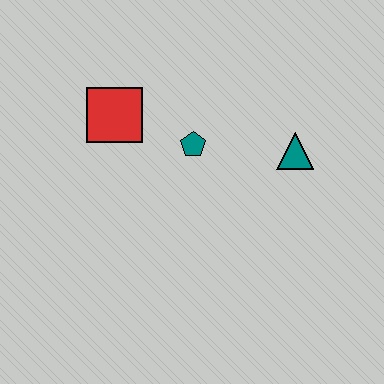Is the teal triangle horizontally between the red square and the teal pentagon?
No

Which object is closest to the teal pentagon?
The red square is closest to the teal pentagon.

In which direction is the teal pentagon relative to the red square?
The teal pentagon is to the right of the red square.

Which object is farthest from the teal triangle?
The red square is farthest from the teal triangle.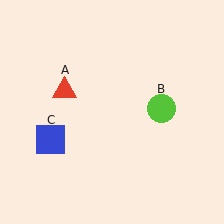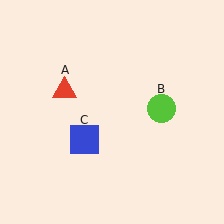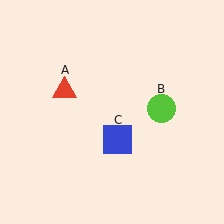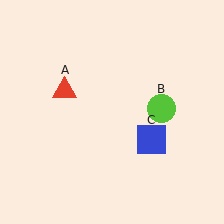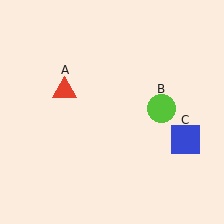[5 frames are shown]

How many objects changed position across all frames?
1 object changed position: blue square (object C).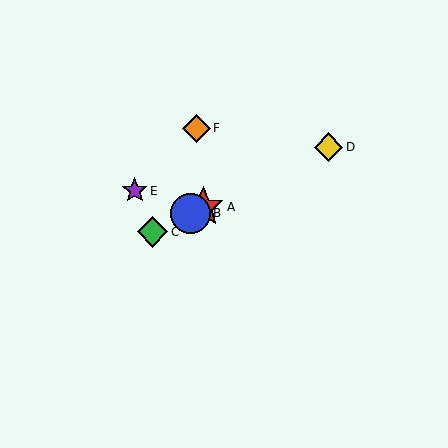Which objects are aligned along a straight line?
Objects A, B, C, D are aligned along a straight line.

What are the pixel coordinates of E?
Object E is at (135, 191).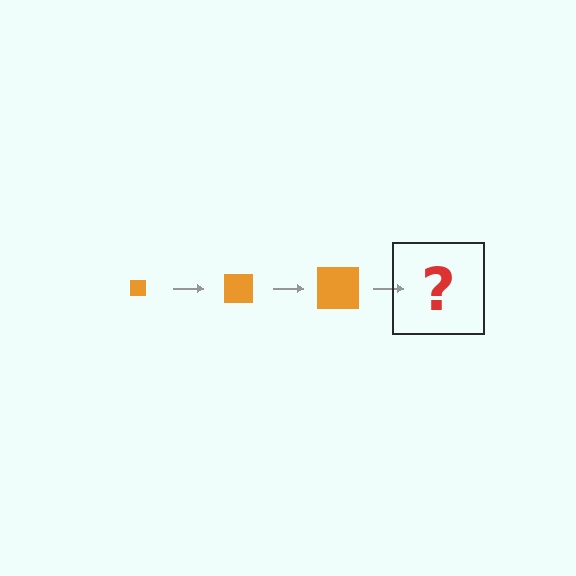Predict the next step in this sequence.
The next step is an orange square, larger than the previous one.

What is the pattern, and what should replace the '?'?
The pattern is that the square gets progressively larger each step. The '?' should be an orange square, larger than the previous one.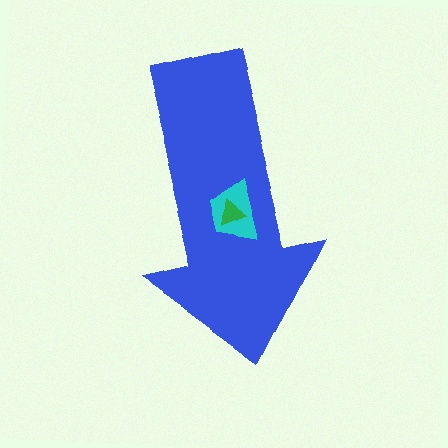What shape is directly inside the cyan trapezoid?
The green triangle.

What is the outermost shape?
The blue arrow.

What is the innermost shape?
The green triangle.